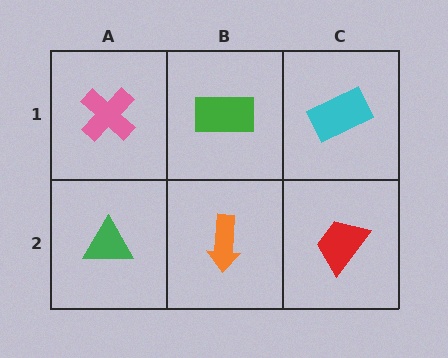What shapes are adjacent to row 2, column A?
A pink cross (row 1, column A), an orange arrow (row 2, column B).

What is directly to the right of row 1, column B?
A cyan rectangle.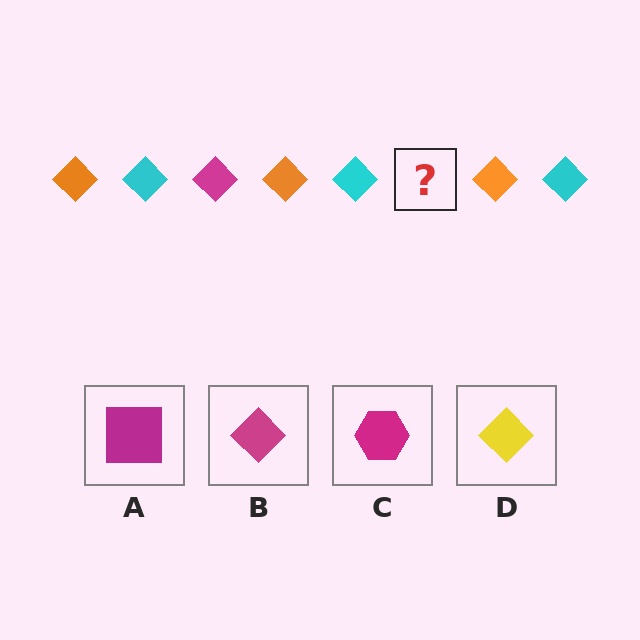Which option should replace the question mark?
Option B.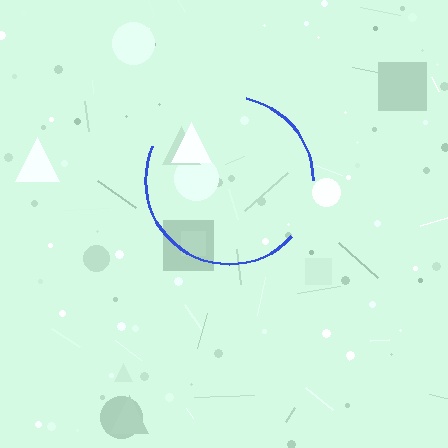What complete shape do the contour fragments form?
The contour fragments form a circle.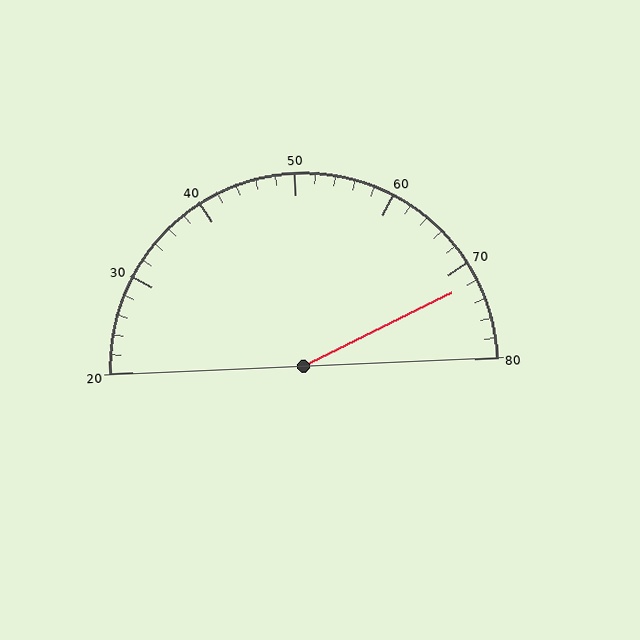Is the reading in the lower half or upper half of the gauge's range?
The reading is in the upper half of the range (20 to 80).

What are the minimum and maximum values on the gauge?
The gauge ranges from 20 to 80.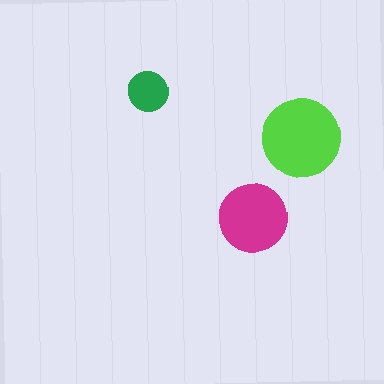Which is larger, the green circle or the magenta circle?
The magenta one.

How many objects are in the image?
There are 3 objects in the image.